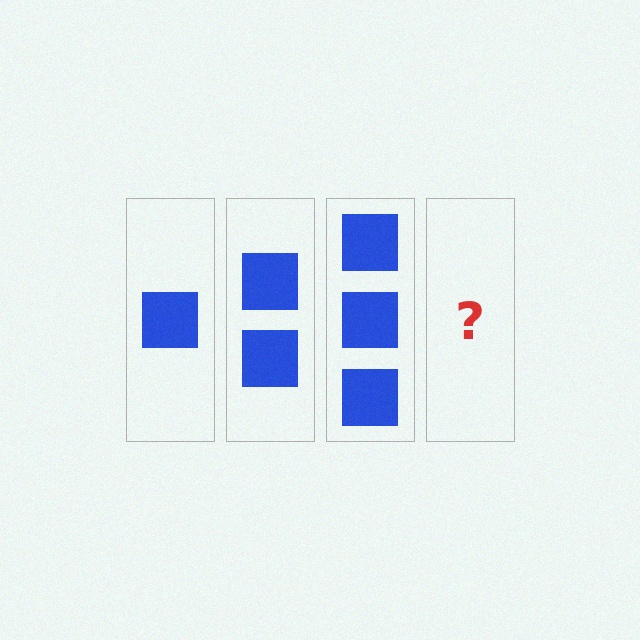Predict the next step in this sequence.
The next step is 4 squares.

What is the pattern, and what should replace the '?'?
The pattern is that each step adds one more square. The '?' should be 4 squares.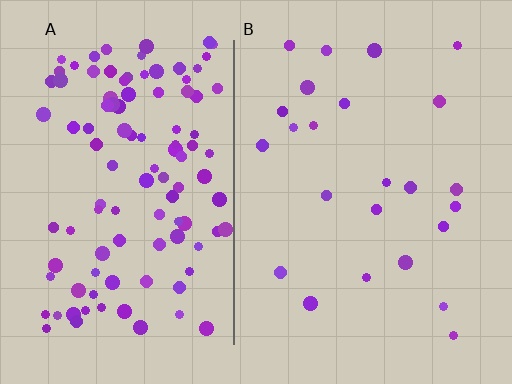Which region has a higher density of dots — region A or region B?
A (the left).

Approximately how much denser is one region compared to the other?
Approximately 4.7× — region A over region B.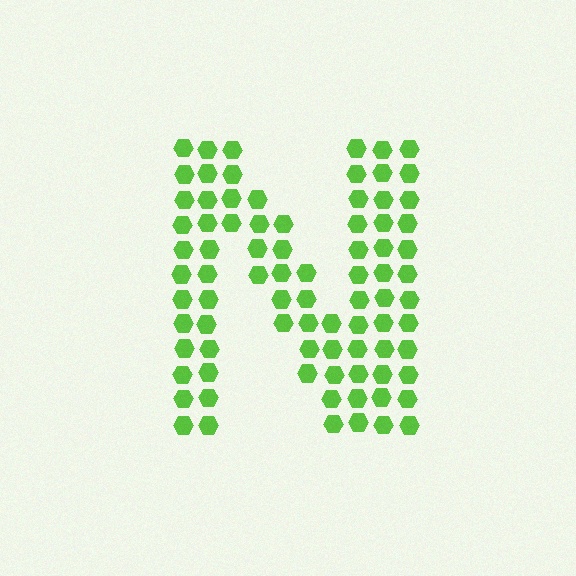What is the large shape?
The large shape is the letter N.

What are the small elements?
The small elements are hexagons.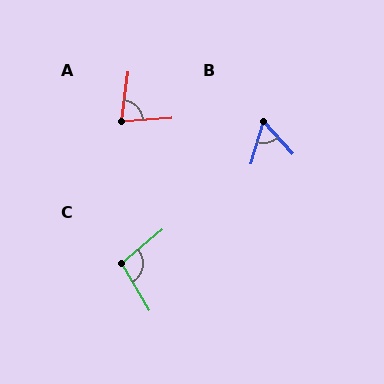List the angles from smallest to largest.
B (59°), A (78°), C (100°).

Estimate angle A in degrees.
Approximately 78 degrees.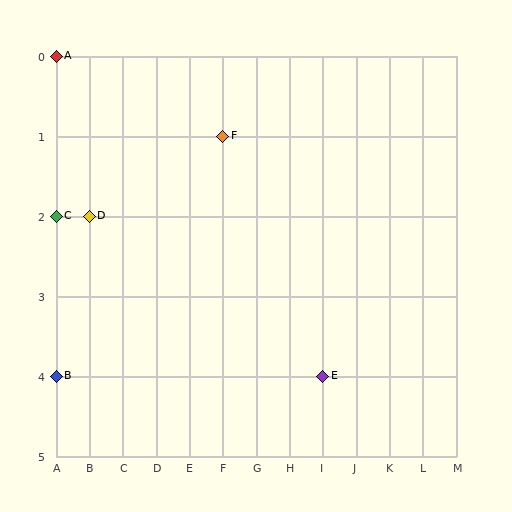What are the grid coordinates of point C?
Point C is at grid coordinates (A, 2).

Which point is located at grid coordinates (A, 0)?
Point A is at (A, 0).